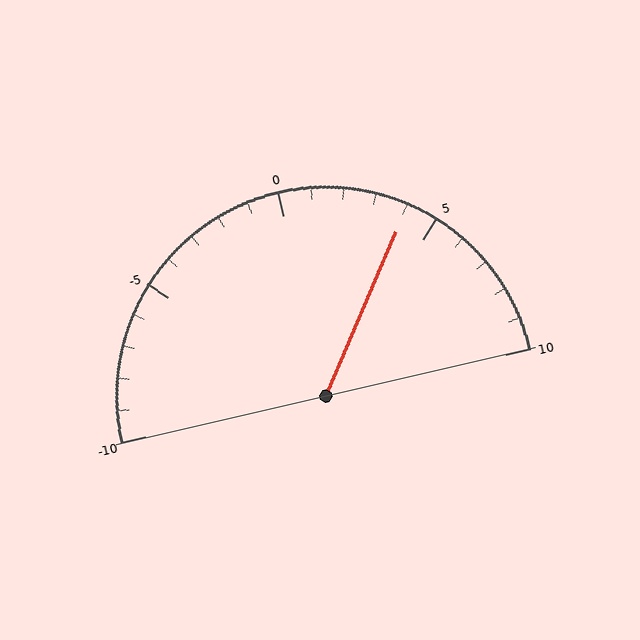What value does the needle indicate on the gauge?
The needle indicates approximately 4.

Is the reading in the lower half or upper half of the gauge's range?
The reading is in the upper half of the range (-10 to 10).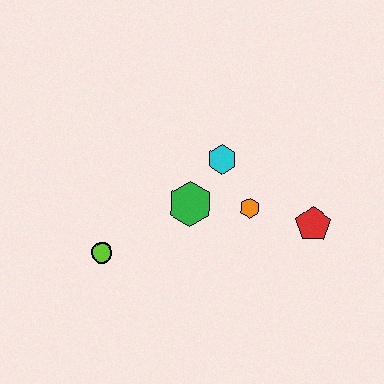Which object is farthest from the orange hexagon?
The lime circle is farthest from the orange hexagon.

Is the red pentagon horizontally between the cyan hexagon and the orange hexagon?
No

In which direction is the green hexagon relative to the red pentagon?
The green hexagon is to the left of the red pentagon.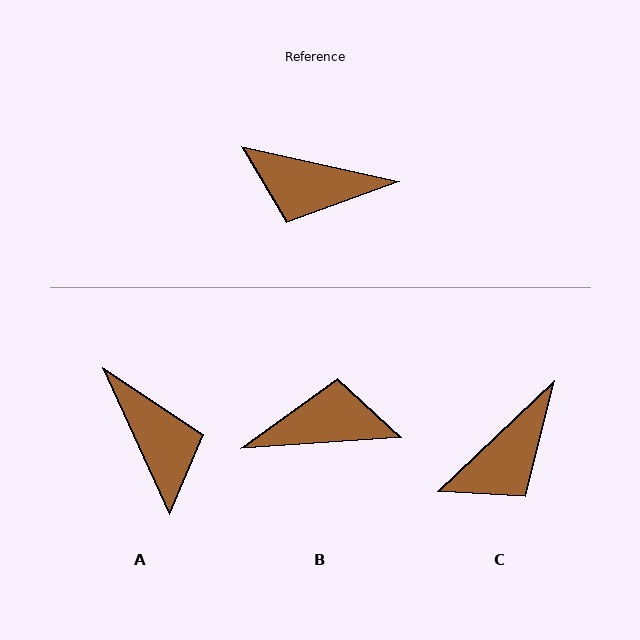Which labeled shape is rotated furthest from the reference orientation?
B, about 164 degrees away.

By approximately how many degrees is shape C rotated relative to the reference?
Approximately 56 degrees counter-clockwise.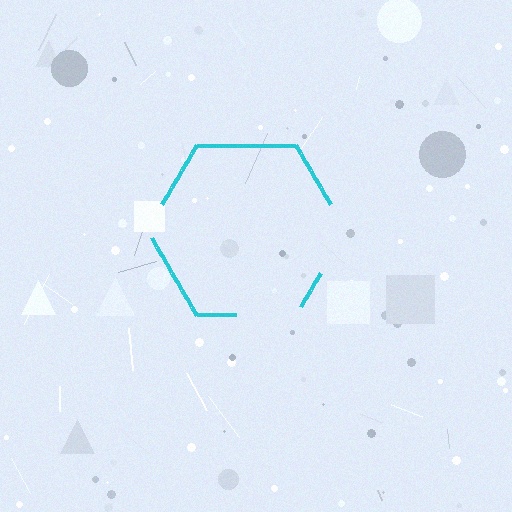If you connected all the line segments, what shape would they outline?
They would outline a hexagon.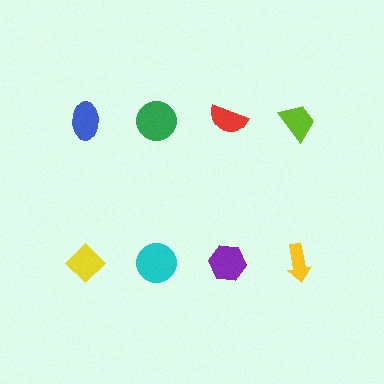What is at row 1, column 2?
A green circle.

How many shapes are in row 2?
4 shapes.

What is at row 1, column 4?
A lime trapezoid.